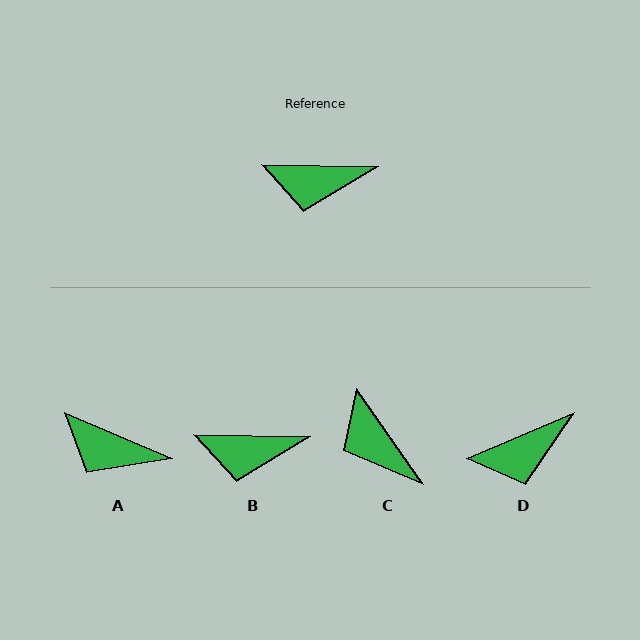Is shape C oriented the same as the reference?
No, it is off by about 54 degrees.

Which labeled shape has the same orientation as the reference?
B.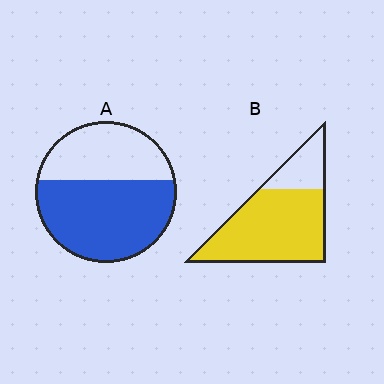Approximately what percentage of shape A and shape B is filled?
A is approximately 60% and B is approximately 75%.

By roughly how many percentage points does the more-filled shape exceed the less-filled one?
By roughly 15 percentage points (B over A).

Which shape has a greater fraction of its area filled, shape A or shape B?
Shape B.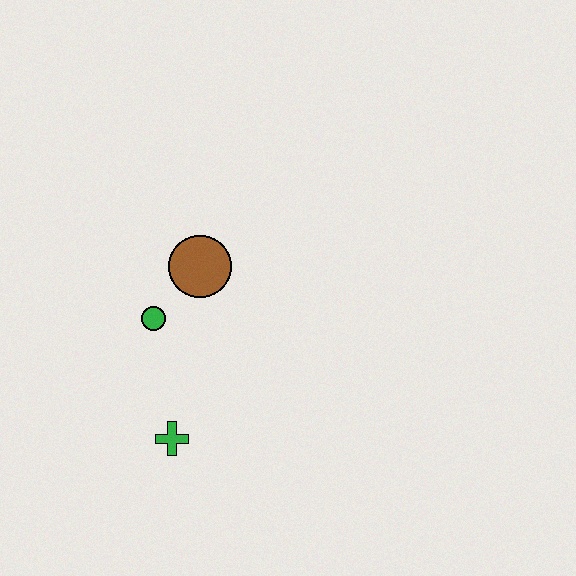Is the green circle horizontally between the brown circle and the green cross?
No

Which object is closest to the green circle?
The brown circle is closest to the green circle.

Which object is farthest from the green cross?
The brown circle is farthest from the green cross.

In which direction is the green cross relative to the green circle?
The green cross is below the green circle.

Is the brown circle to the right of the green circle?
Yes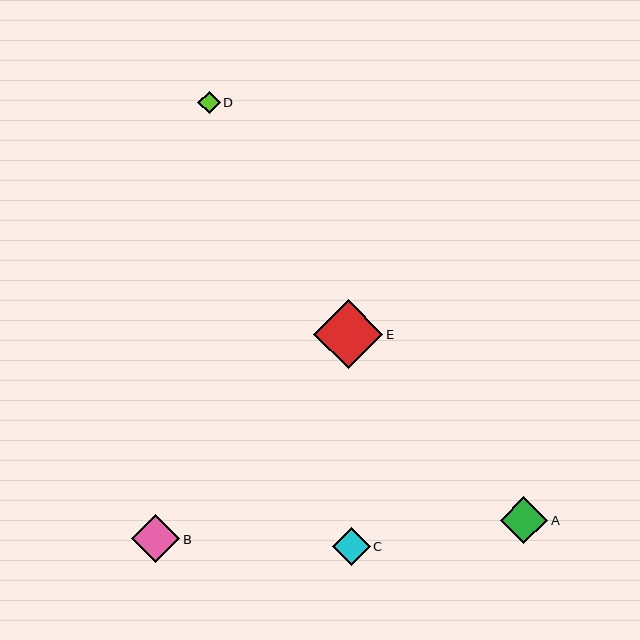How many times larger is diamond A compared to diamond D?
Diamond A is approximately 2.1 times the size of diamond D.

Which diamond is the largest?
Diamond E is the largest with a size of approximately 69 pixels.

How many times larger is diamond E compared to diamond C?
Diamond E is approximately 1.8 times the size of diamond C.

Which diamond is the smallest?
Diamond D is the smallest with a size of approximately 23 pixels.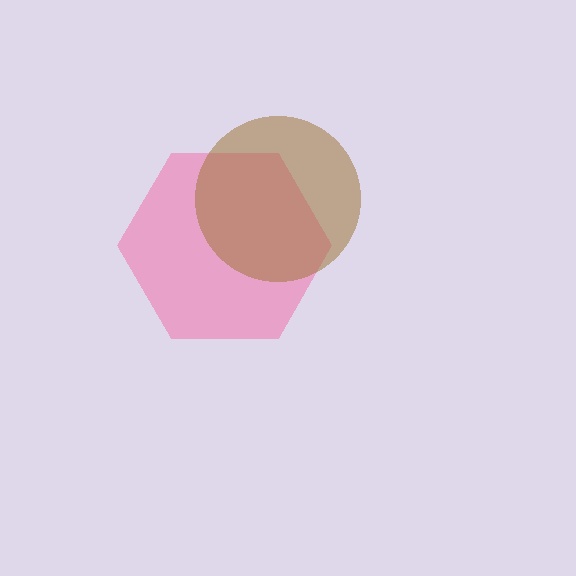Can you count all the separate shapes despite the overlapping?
Yes, there are 2 separate shapes.